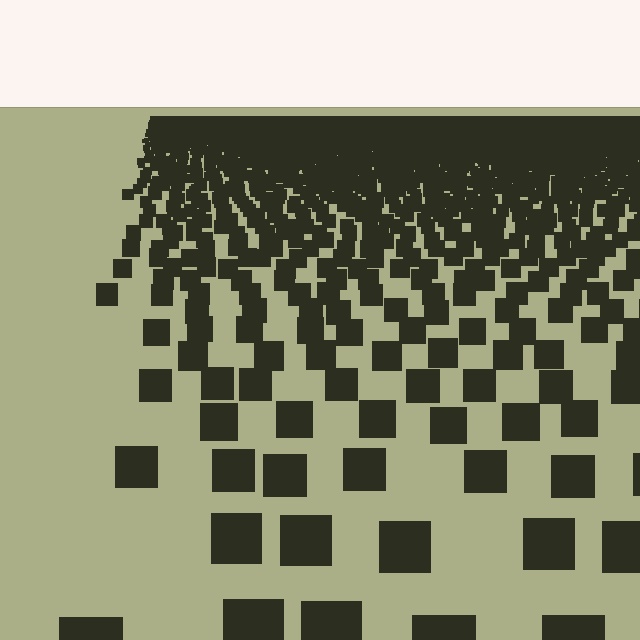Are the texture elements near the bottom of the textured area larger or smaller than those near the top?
Larger. Near the bottom, elements are closer to the viewer and appear at a bigger on-screen size.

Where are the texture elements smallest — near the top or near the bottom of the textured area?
Near the top.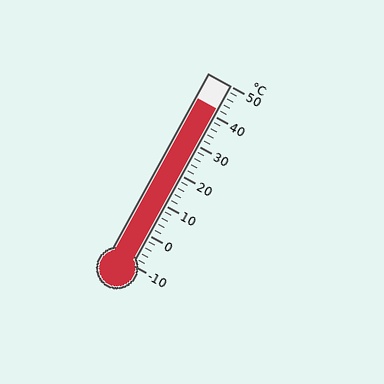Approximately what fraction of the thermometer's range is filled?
The thermometer is filled to approximately 85% of its range.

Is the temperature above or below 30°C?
The temperature is above 30°C.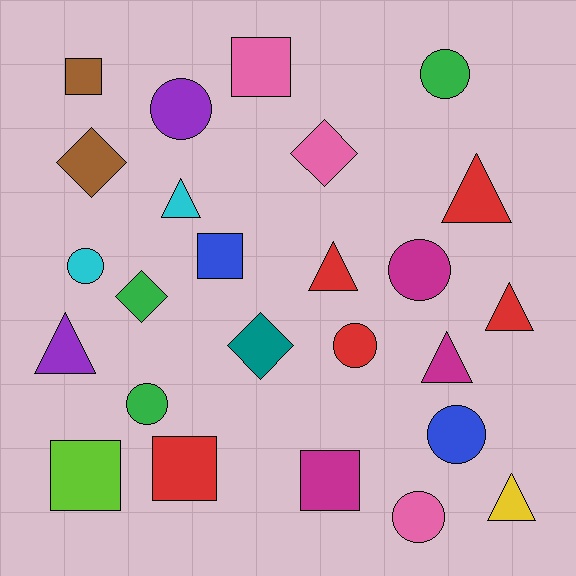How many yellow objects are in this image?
There is 1 yellow object.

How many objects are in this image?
There are 25 objects.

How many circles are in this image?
There are 8 circles.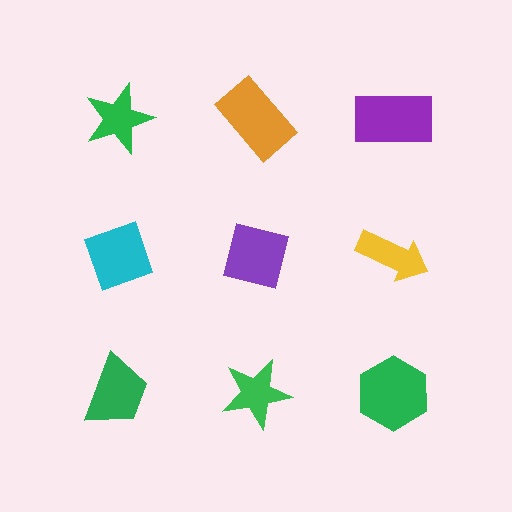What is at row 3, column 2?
A green star.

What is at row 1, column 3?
A purple rectangle.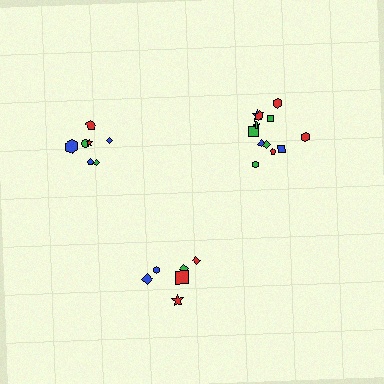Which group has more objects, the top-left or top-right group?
The top-right group.